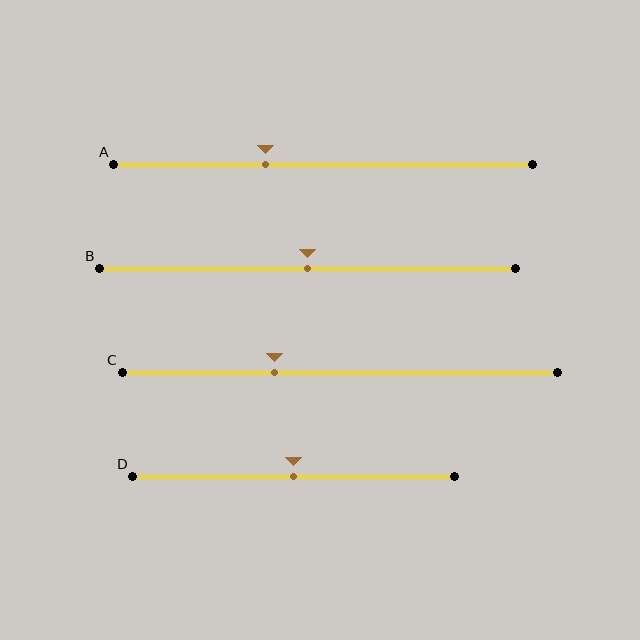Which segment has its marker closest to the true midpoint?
Segment B has its marker closest to the true midpoint.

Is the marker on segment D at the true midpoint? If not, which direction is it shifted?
Yes, the marker on segment D is at the true midpoint.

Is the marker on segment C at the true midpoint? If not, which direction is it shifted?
No, the marker on segment C is shifted to the left by about 15% of the segment length.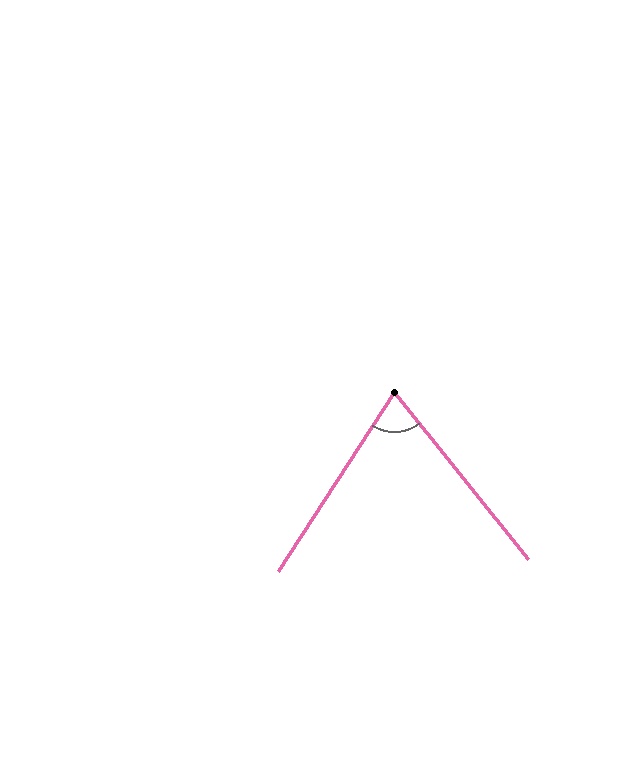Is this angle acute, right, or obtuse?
It is acute.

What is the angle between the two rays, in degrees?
Approximately 72 degrees.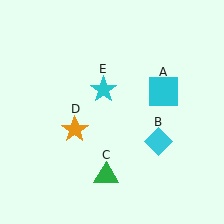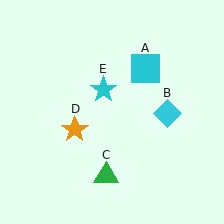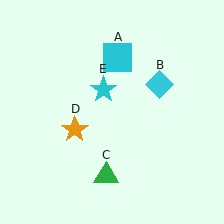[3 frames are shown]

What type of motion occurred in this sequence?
The cyan square (object A), cyan diamond (object B) rotated counterclockwise around the center of the scene.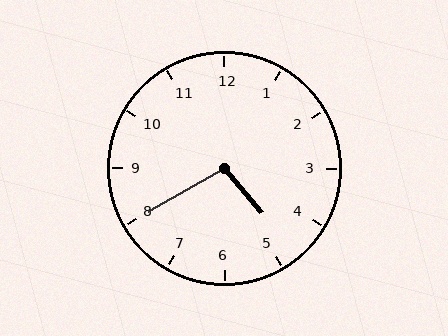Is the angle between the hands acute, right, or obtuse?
It is obtuse.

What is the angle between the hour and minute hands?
Approximately 100 degrees.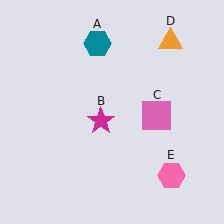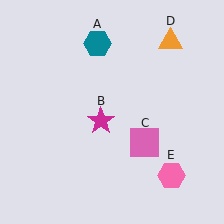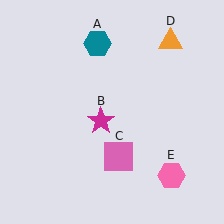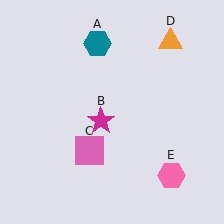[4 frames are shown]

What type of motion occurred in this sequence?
The pink square (object C) rotated clockwise around the center of the scene.